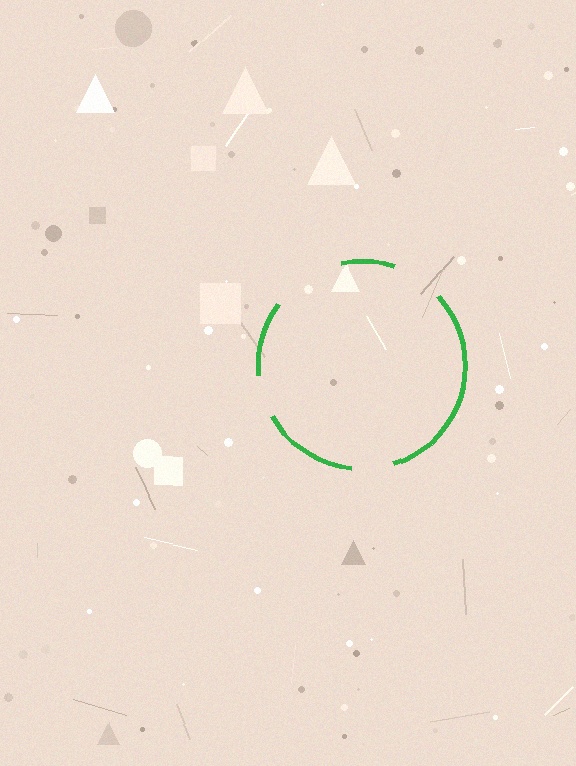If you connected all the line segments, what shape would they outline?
They would outline a circle.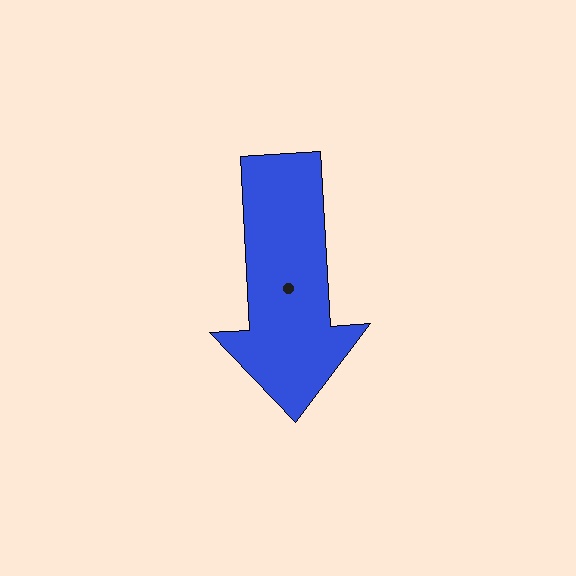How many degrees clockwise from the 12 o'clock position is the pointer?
Approximately 177 degrees.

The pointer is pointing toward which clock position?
Roughly 6 o'clock.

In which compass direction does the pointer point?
South.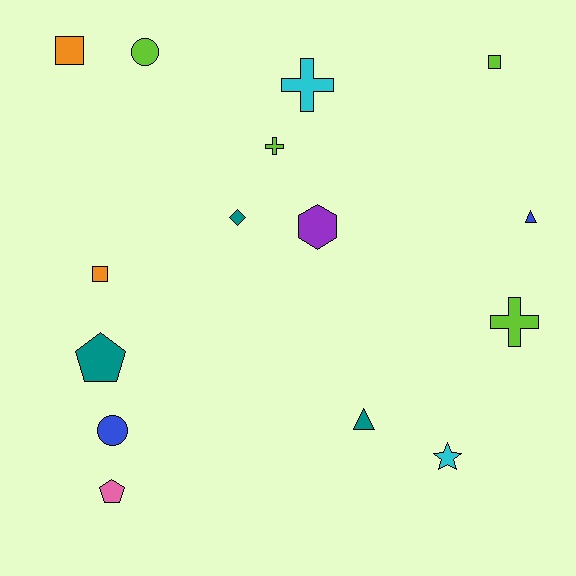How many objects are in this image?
There are 15 objects.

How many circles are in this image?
There are 2 circles.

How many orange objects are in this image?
There are 2 orange objects.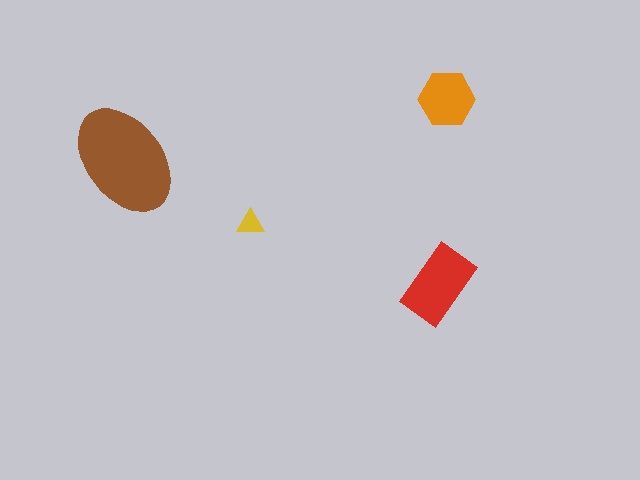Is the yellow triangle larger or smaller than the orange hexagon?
Smaller.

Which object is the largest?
The brown ellipse.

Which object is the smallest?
The yellow triangle.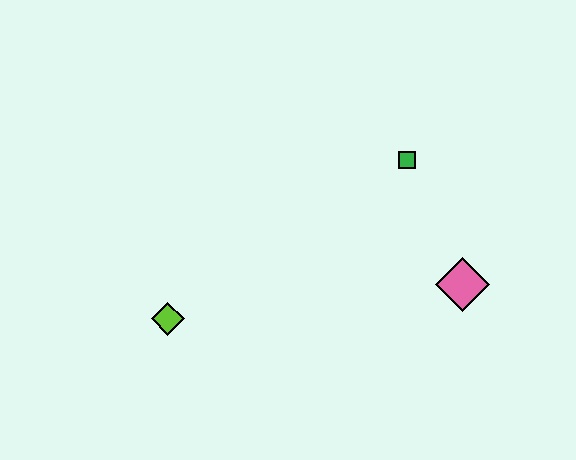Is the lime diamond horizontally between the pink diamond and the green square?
No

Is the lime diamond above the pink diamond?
No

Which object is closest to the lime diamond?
The green square is closest to the lime diamond.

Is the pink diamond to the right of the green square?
Yes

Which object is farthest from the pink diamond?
The lime diamond is farthest from the pink diamond.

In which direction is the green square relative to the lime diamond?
The green square is to the right of the lime diamond.